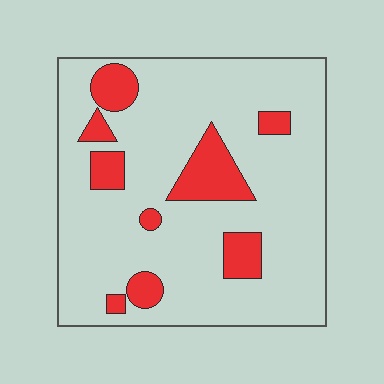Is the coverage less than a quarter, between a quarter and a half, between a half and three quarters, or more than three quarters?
Less than a quarter.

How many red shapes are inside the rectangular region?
9.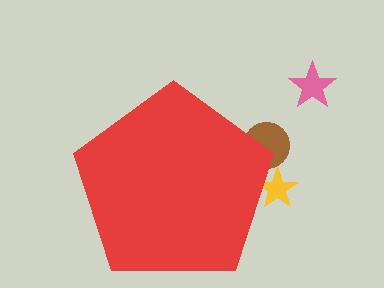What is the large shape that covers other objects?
A red pentagon.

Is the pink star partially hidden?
No, the pink star is fully visible.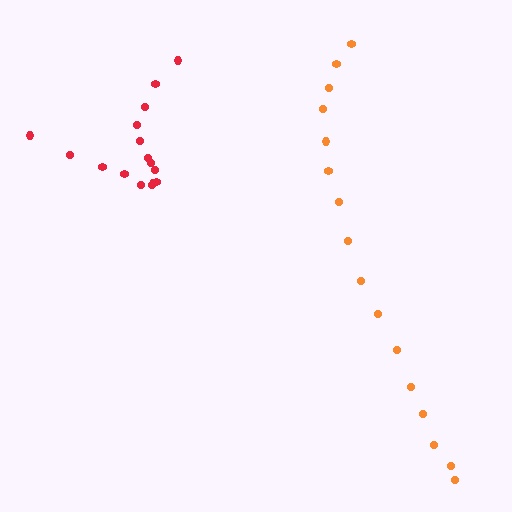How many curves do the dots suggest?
There are 2 distinct paths.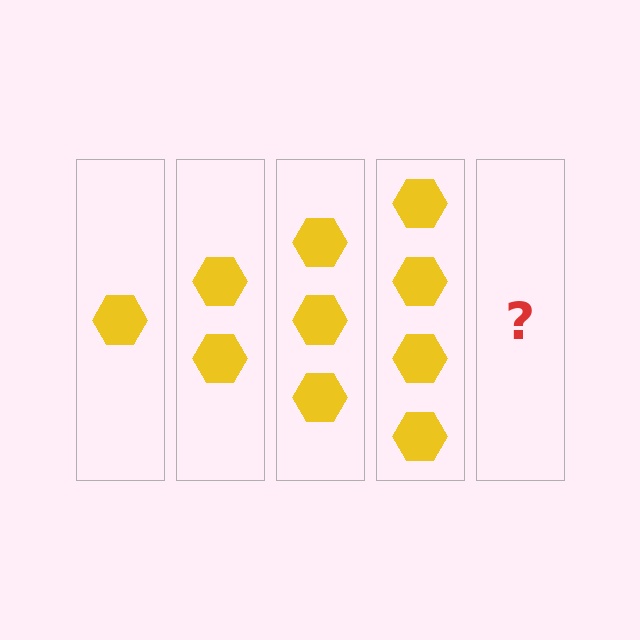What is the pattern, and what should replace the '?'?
The pattern is that each step adds one more hexagon. The '?' should be 5 hexagons.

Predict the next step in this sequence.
The next step is 5 hexagons.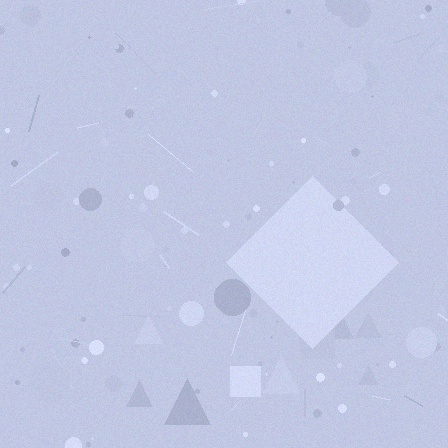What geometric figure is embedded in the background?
A diamond is embedded in the background.